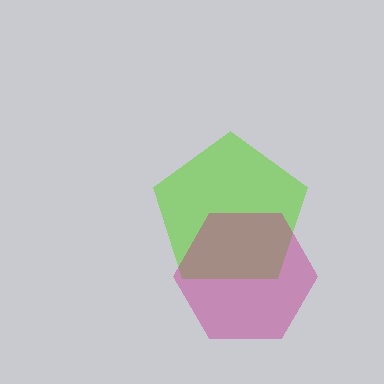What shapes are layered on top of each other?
The layered shapes are: a lime pentagon, a magenta hexagon.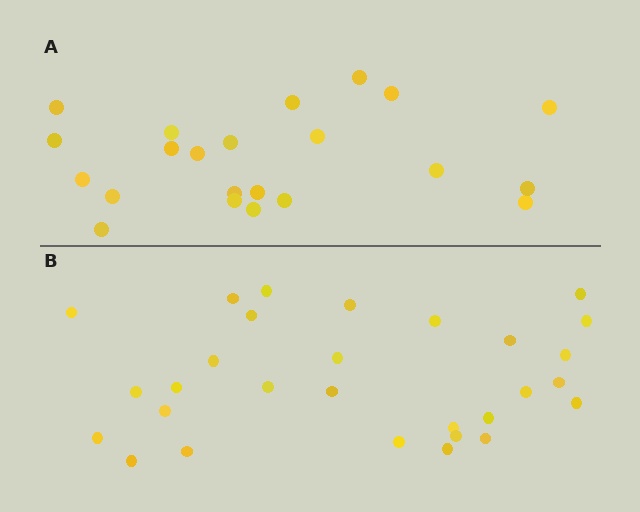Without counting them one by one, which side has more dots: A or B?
Region B (the bottom region) has more dots.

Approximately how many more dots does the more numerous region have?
Region B has roughly 8 or so more dots than region A.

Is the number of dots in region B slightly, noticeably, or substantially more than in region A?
Region B has noticeably more, but not dramatically so. The ratio is roughly 1.3 to 1.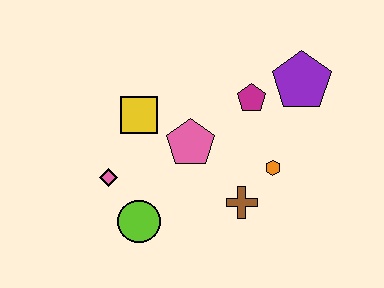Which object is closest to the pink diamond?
The lime circle is closest to the pink diamond.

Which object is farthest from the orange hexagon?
The pink diamond is farthest from the orange hexagon.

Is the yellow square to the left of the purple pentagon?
Yes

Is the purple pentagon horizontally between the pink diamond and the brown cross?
No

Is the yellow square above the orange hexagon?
Yes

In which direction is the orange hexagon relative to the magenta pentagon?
The orange hexagon is below the magenta pentagon.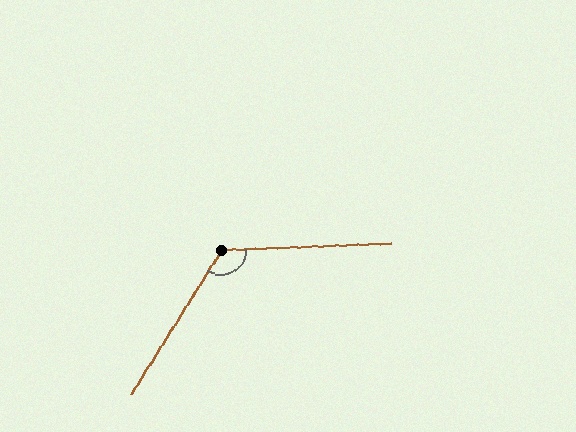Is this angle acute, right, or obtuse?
It is obtuse.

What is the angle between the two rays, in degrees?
Approximately 124 degrees.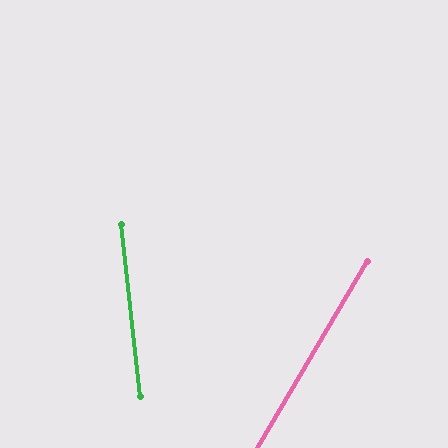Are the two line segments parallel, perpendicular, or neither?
Neither parallel nor perpendicular — they differ by about 37°.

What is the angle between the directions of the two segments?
Approximately 37 degrees.